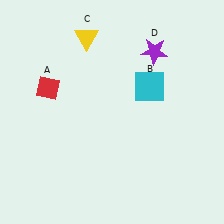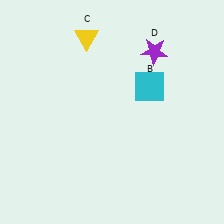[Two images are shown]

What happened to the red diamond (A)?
The red diamond (A) was removed in Image 2. It was in the top-left area of Image 1.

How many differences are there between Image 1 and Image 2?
There is 1 difference between the two images.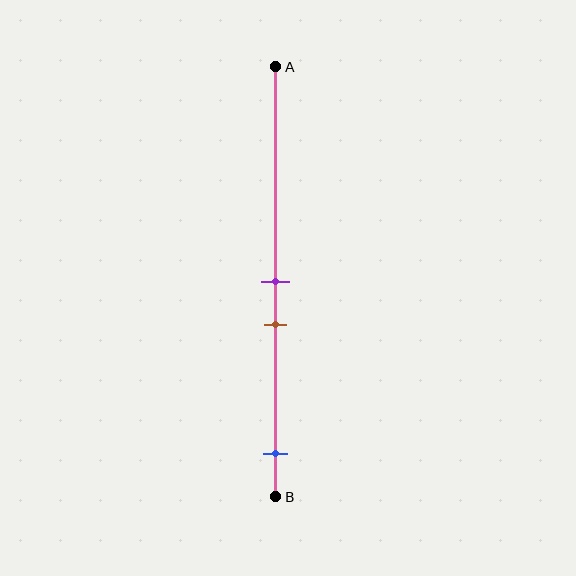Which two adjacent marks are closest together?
The purple and brown marks are the closest adjacent pair.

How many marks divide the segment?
There are 3 marks dividing the segment.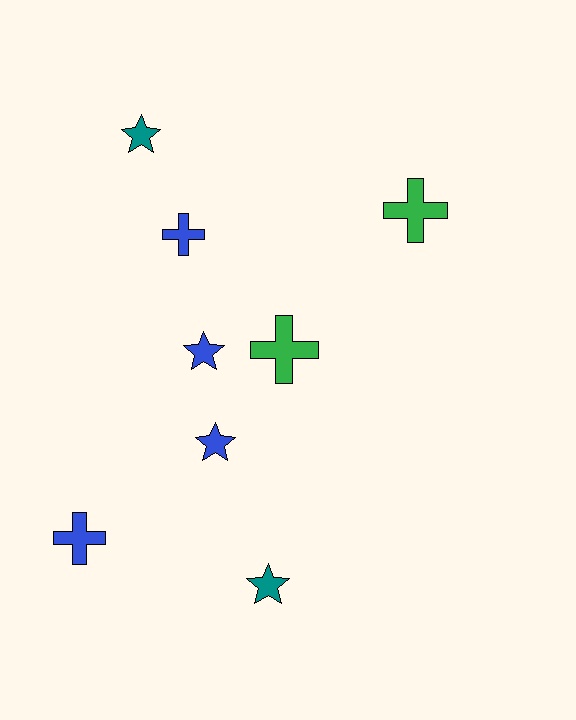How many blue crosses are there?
There are 2 blue crosses.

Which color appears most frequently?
Blue, with 4 objects.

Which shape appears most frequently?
Cross, with 4 objects.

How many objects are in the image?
There are 8 objects.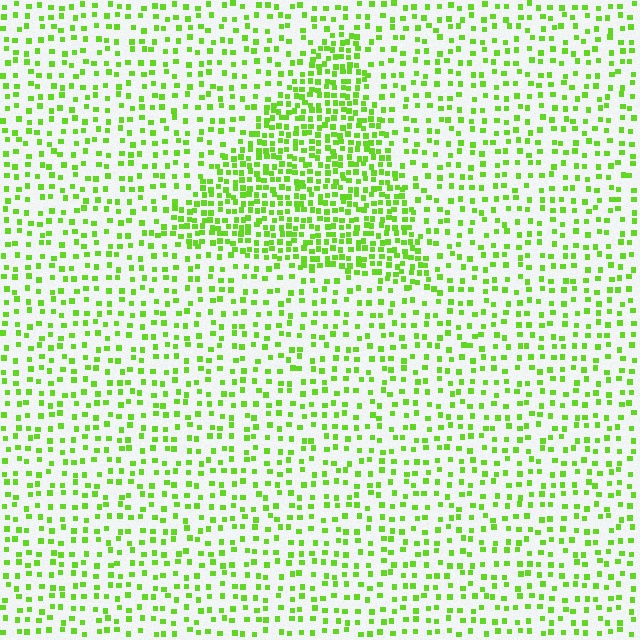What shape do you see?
I see a triangle.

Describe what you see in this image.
The image contains small lime elements arranged at two different densities. A triangle-shaped region is visible where the elements are more densely packed than the surrounding area.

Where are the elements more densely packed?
The elements are more densely packed inside the triangle boundary.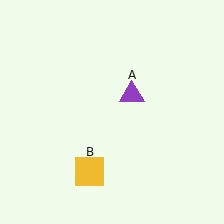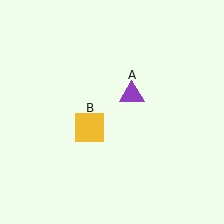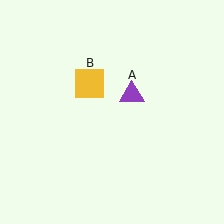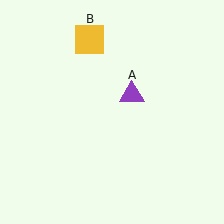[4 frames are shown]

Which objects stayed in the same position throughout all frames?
Purple triangle (object A) remained stationary.